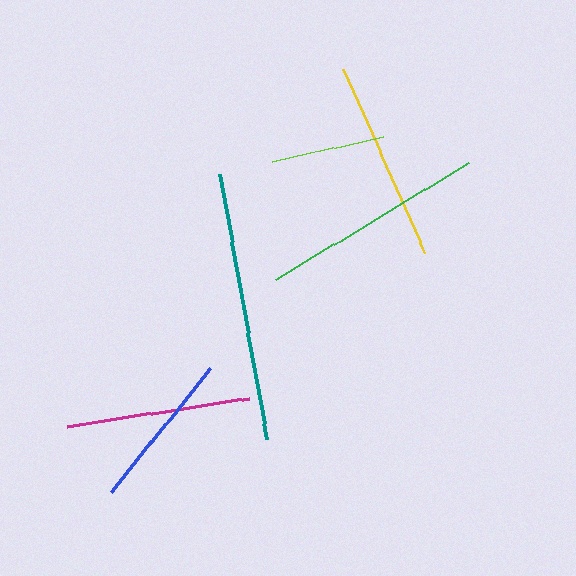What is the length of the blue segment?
The blue segment is approximately 159 pixels long.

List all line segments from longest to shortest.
From longest to shortest: teal, green, yellow, magenta, blue, lime.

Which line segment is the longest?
The teal line is the longest at approximately 268 pixels.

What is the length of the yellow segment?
The yellow segment is approximately 201 pixels long.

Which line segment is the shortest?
The lime line is the shortest at approximately 113 pixels.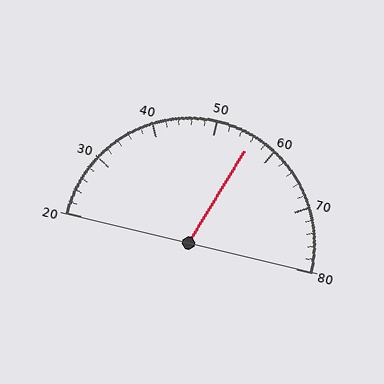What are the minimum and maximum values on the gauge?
The gauge ranges from 20 to 80.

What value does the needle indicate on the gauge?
The needle indicates approximately 56.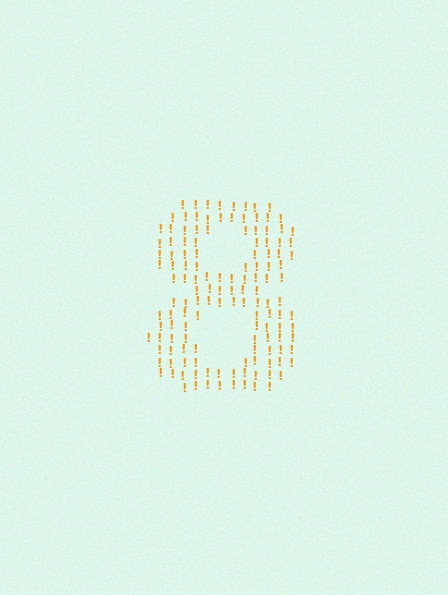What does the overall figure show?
The overall figure shows the digit 8.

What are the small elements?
The small elements are exclamation marks.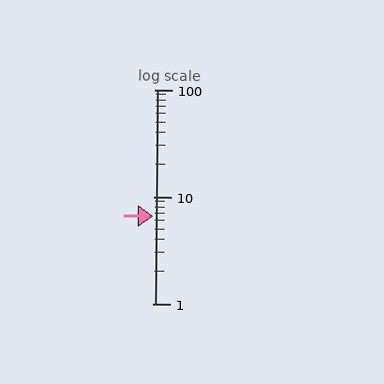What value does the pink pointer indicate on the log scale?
The pointer indicates approximately 6.6.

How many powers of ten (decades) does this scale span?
The scale spans 2 decades, from 1 to 100.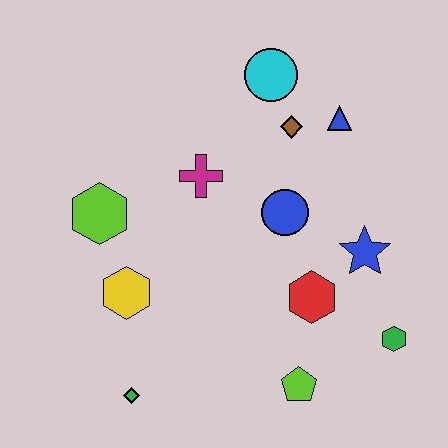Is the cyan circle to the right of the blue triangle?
No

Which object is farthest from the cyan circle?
The green diamond is farthest from the cyan circle.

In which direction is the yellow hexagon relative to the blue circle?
The yellow hexagon is to the left of the blue circle.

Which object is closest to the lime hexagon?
The yellow hexagon is closest to the lime hexagon.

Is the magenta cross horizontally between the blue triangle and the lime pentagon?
No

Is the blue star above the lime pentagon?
Yes